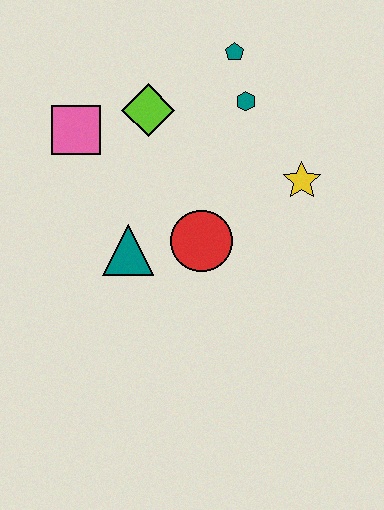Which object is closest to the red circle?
The teal triangle is closest to the red circle.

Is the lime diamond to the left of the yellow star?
Yes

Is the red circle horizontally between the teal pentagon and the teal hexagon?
No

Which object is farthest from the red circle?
The teal pentagon is farthest from the red circle.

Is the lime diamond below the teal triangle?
No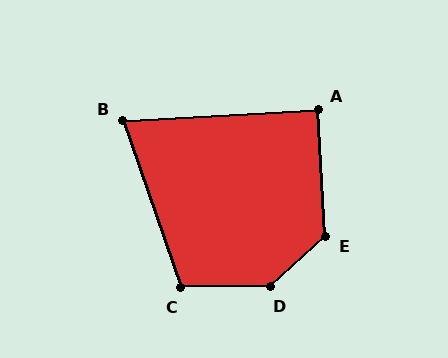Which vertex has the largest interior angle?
D, at approximately 139 degrees.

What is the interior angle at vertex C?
Approximately 108 degrees (obtuse).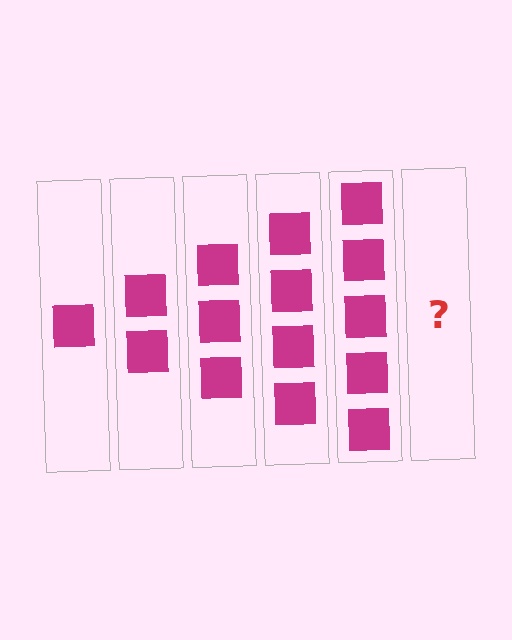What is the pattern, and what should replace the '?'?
The pattern is that each step adds one more square. The '?' should be 6 squares.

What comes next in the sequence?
The next element should be 6 squares.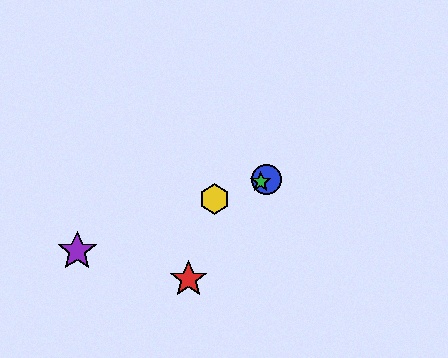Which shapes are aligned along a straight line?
The blue circle, the green star, the yellow hexagon, the purple star are aligned along a straight line.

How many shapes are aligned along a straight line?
4 shapes (the blue circle, the green star, the yellow hexagon, the purple star) are aligned along a straight line.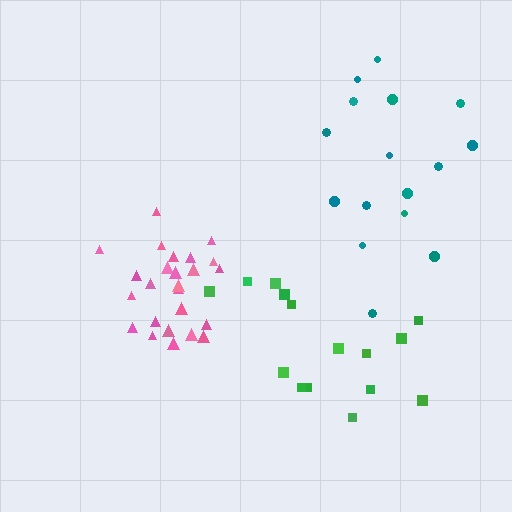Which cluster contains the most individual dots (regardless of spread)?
Pink (25).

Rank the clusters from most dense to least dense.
pink, green, teal.